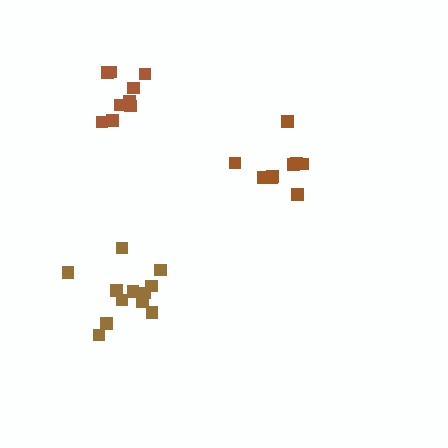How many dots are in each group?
Group 1: 12 dots, Group 2: 9 dots, Group 3: 9 dots (30 total).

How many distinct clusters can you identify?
There are 3 distinct clusters.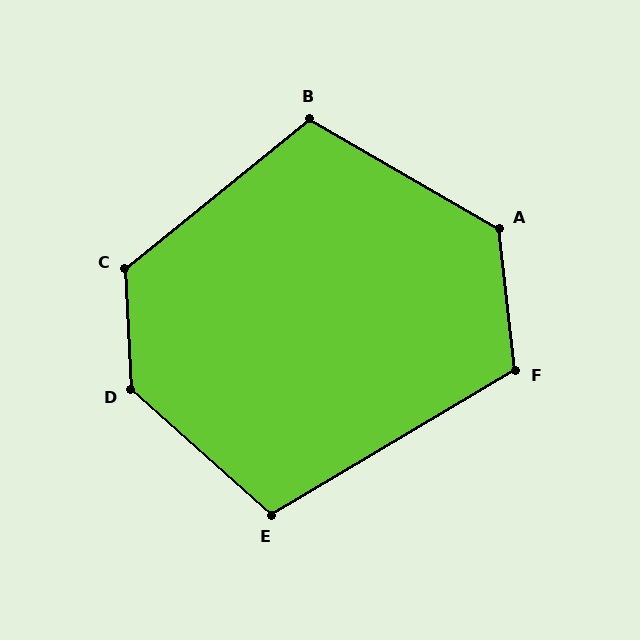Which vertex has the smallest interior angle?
E, at approximately 107 degrees.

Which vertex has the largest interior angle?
D, at approximately 135 degrees.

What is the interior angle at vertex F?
Approximately 115 degrees (obtuse).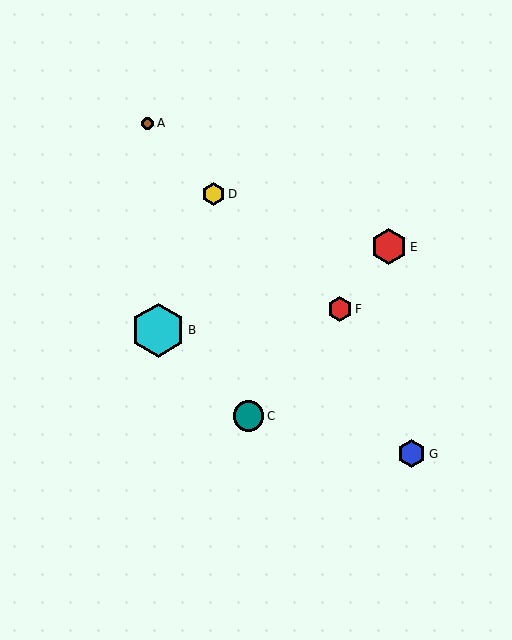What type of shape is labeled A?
Shape A is a brown circle.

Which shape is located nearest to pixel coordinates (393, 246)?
The red hexagon (labeled E) at (389, 247) is nearest to that location.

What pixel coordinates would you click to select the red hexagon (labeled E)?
Click at (389, 247) to select the red hexagon E.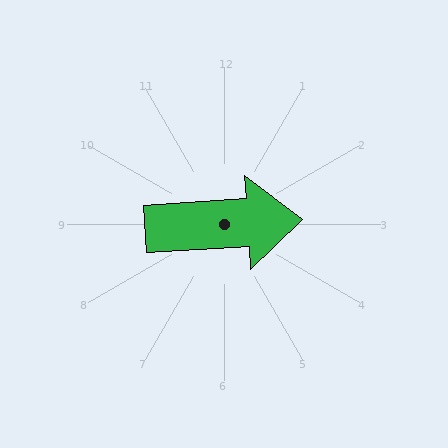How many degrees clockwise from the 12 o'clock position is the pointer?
Approximately 86 degrees.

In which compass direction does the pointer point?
East.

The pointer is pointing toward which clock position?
Roughly 3 o'clock.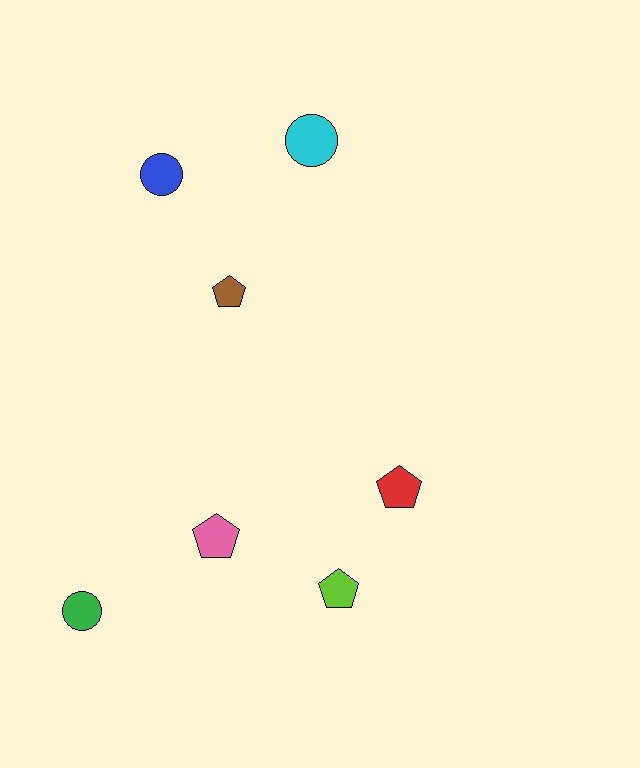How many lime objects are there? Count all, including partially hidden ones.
There is 1 lime object.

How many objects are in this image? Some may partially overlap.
There are 7 objects.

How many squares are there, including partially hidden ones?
There are no squares.